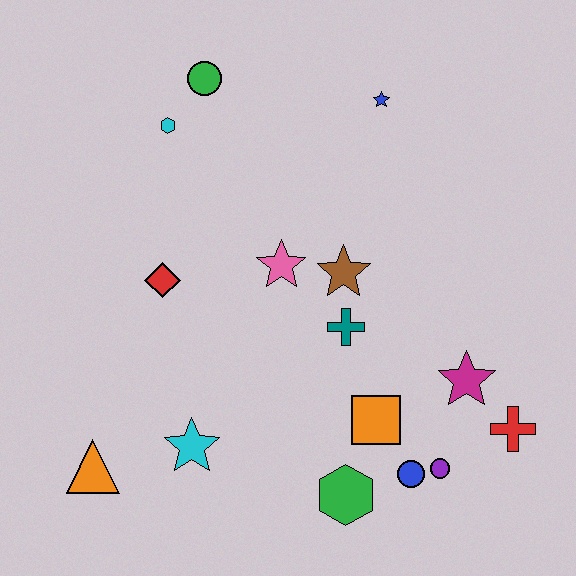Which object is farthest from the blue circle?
The green circle is farthest from the blue circle.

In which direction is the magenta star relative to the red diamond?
The magenta star is to the right of the red diamond.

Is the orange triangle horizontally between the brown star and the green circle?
No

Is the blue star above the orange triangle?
Yes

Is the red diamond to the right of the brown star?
No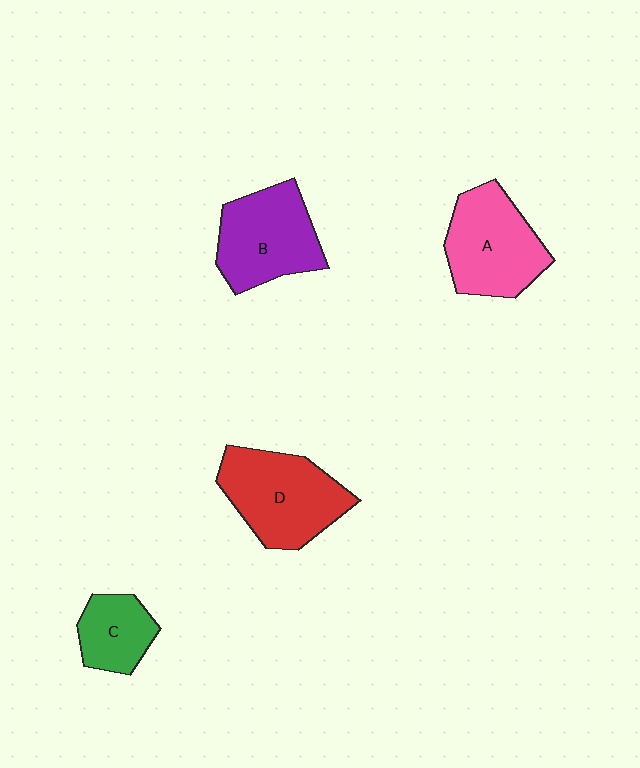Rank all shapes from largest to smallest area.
From largest to smallest: D (red), A (pink), B (purple), C (green).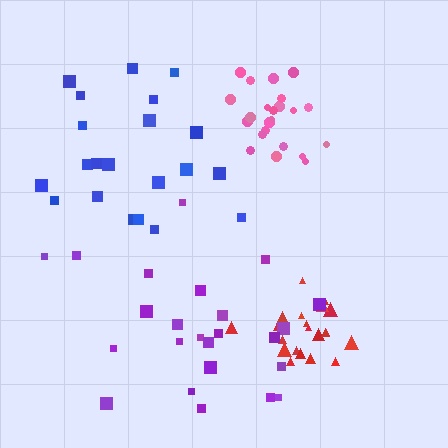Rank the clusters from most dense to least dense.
red, pink, blue, purple.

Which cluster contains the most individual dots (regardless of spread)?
Purple (24).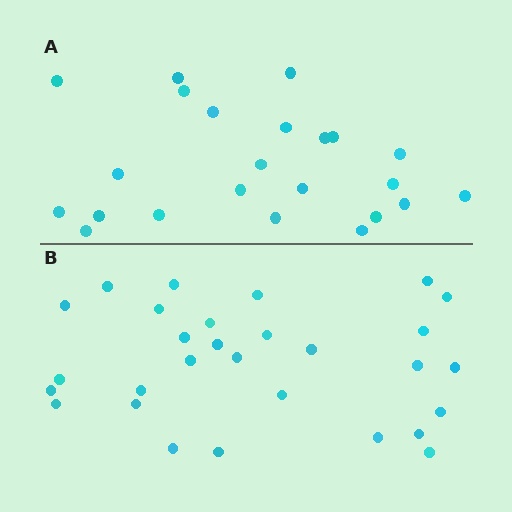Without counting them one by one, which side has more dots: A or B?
Region B (the bottom region) has more dots.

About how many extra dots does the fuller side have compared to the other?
Region B has about 6 more dots than region A.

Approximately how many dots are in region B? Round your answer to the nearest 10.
About 30 dots. (The exact count is 29, which rounds to 30.)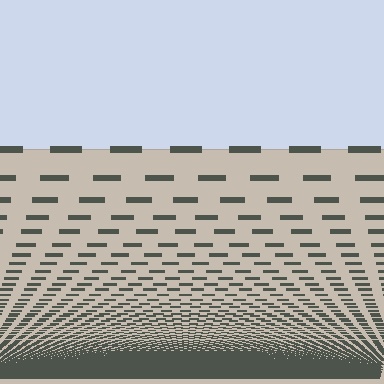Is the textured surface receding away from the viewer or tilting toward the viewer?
The surface appears to tilt toward the viewer. Texture elements get larger and sparser toward the top.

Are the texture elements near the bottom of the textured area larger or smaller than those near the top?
Smaller. The gradient is inverted — elements near the bottom are smaller and denser.